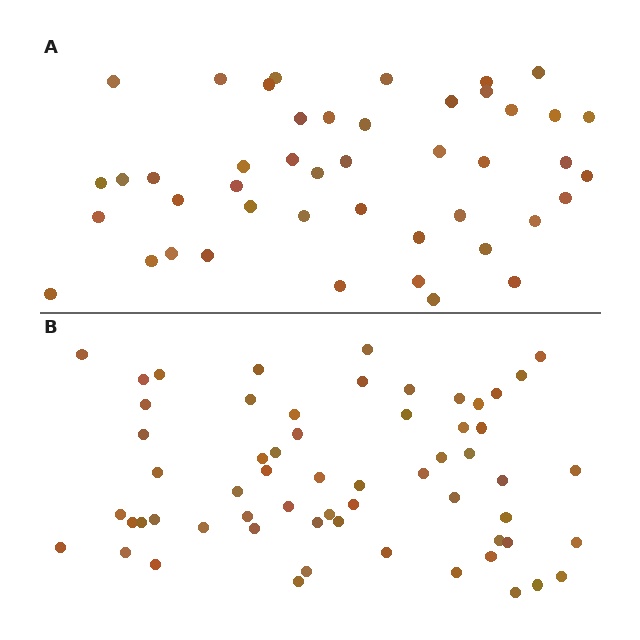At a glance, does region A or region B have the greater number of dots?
Region B (the bottom region) has more dots.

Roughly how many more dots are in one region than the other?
Region B has approximately 15 more dots than region A.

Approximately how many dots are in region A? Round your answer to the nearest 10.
About 40 dots. (The exact count is 45, which rounds to 40.)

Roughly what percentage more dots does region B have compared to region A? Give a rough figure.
About 35% more.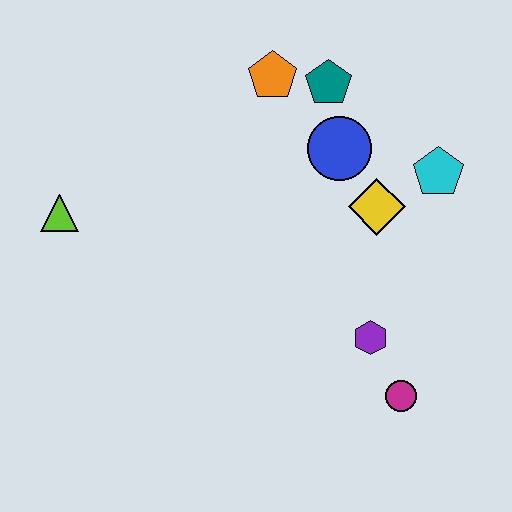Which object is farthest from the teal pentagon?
The magenta circle is farthest from the teal pentagon.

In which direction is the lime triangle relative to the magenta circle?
The lime triangle is to the left of the magenta circle.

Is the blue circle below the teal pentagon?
Yes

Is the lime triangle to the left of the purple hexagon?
Yes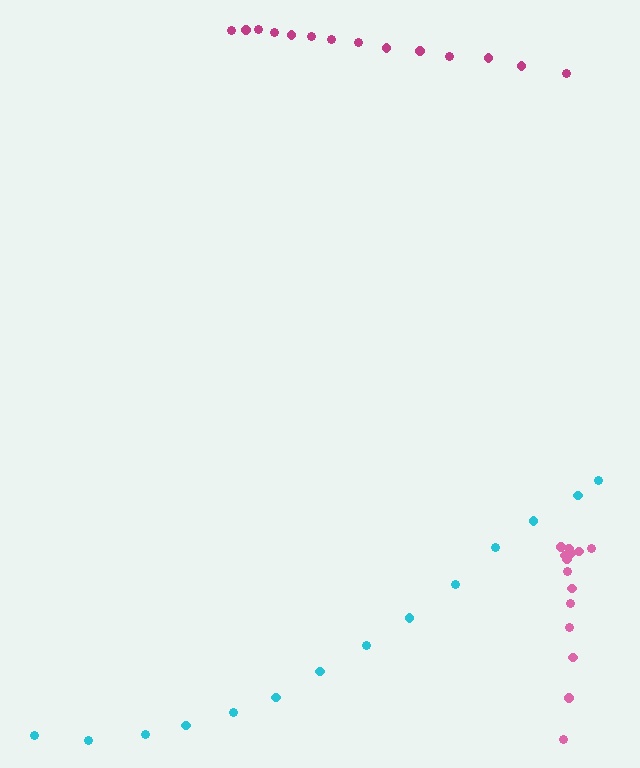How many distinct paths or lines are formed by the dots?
There are 3 distinct paths.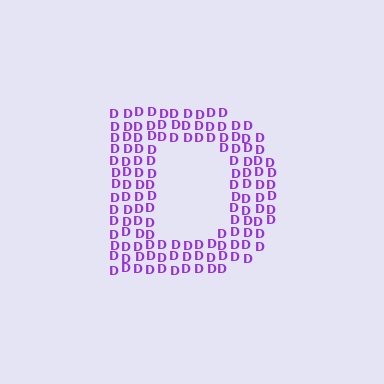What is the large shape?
The large shape is the letter D.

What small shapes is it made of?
It is made of small letter D's.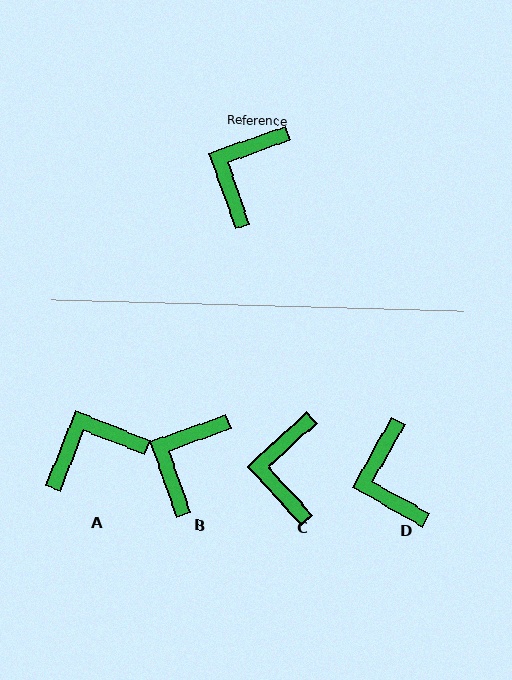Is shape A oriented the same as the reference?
No, it is off by about 41 degrees.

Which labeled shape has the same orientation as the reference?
B.